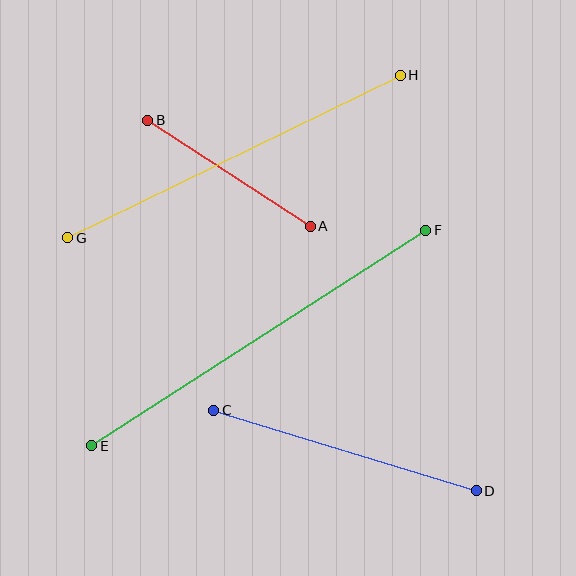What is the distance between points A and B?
The distance is approximately 194 pixels.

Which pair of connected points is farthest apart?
Points E and F are farthest apart.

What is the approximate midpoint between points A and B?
The midpoint is at approximately (229, 173) pixels.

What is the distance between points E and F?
The distance is approximately 398 pixels.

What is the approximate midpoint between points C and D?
The midpoint is at approximately (345, 450) pixels.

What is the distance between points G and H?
The distance is approximately 370 pixels.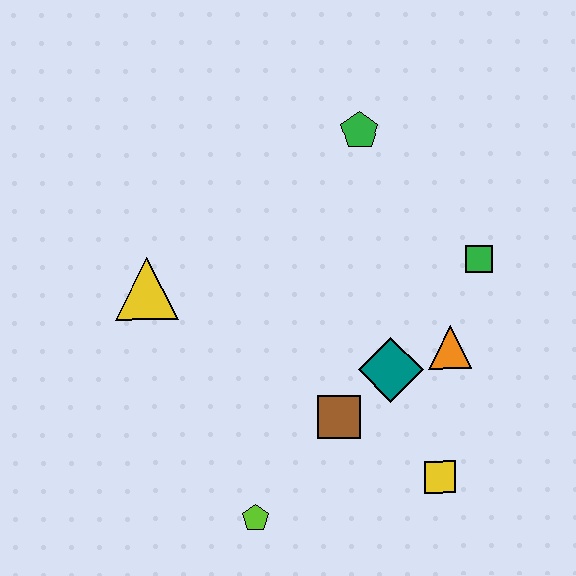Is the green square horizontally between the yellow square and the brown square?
No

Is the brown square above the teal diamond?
No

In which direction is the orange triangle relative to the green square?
The orange triangle is below the green square.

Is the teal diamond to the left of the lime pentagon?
No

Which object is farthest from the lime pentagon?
The green pentagon is farthest from the lime pentagon.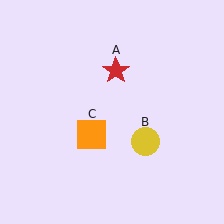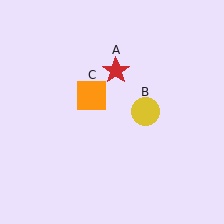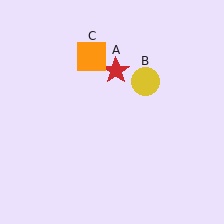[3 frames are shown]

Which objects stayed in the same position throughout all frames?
Red star (object A) remained stationary.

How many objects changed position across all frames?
2 objects changed position: yellow circle (object B), orange square (object C).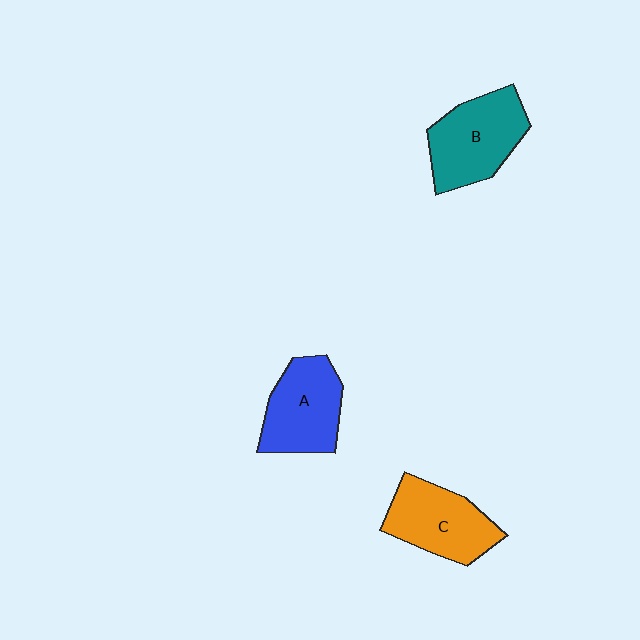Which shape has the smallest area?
Shape A (blue).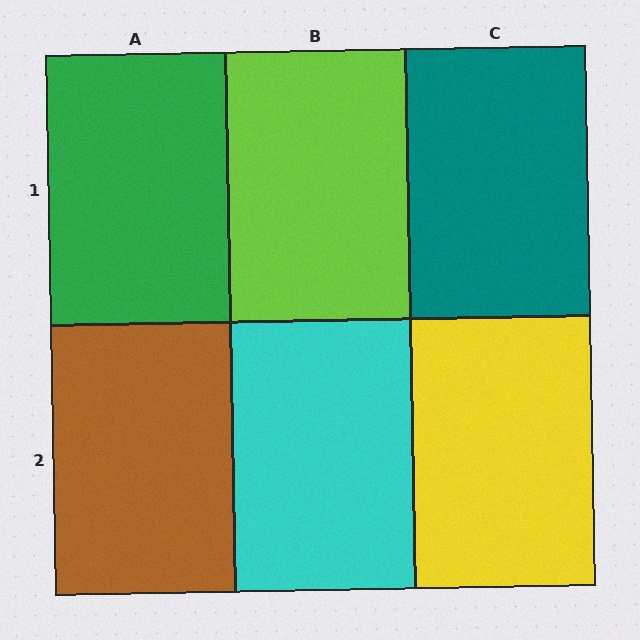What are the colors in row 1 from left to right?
Green, lime, teal.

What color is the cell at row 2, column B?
Cyan.